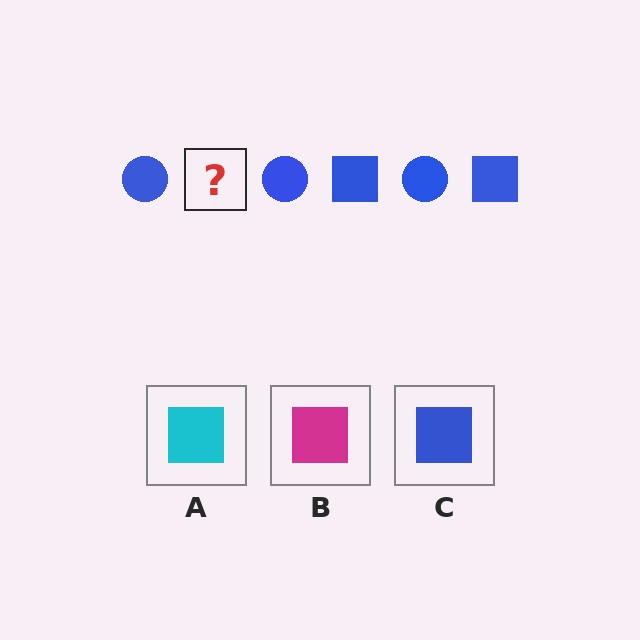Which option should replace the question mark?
Option C.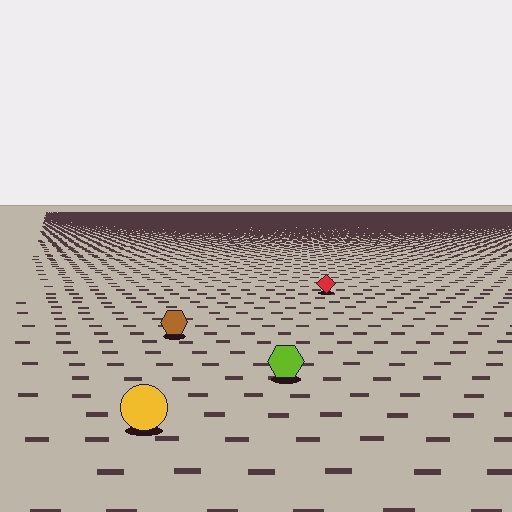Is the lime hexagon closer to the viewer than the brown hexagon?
Yes. The lime hexagon is closer — you can tell from the texture gradient: the ground texture is coarser near it.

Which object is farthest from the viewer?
The red diamond is farthest from the viewer. It appears smaller and the ground texture around it is denser.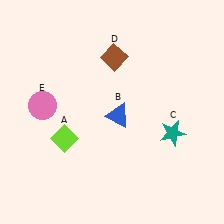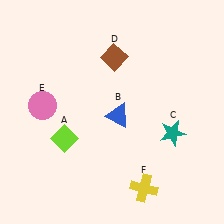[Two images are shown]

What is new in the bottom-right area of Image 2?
A yellow cross (F) was added in the bottom-right area of Image 2.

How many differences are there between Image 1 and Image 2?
There is 1 difference between the two images.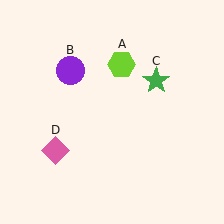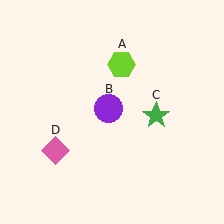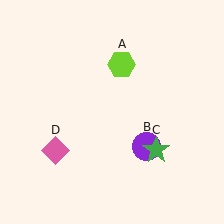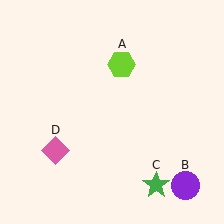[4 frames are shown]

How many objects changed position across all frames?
2 objects changed position: purple circle (object B), green star (object C).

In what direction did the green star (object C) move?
The green star (object C) moved down.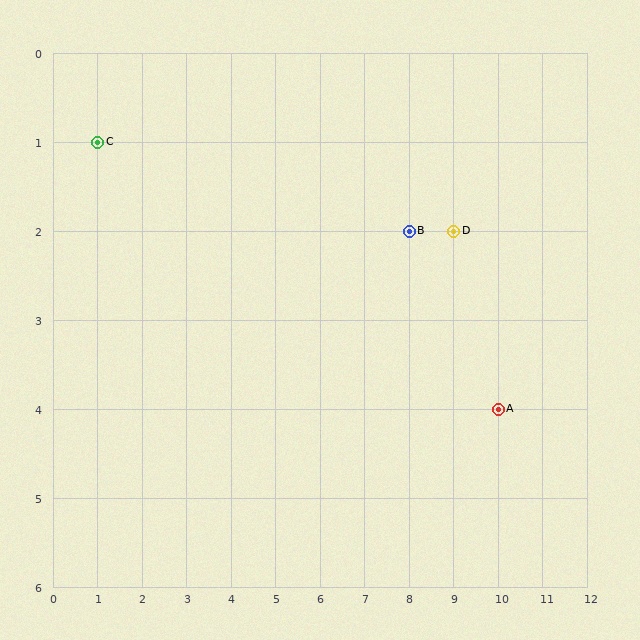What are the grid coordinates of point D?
Point D is at grid coordinates (9, 2).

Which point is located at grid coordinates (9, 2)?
Point D is at (9, 2).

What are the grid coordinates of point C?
Point C is at grid coordinates (1, 1).